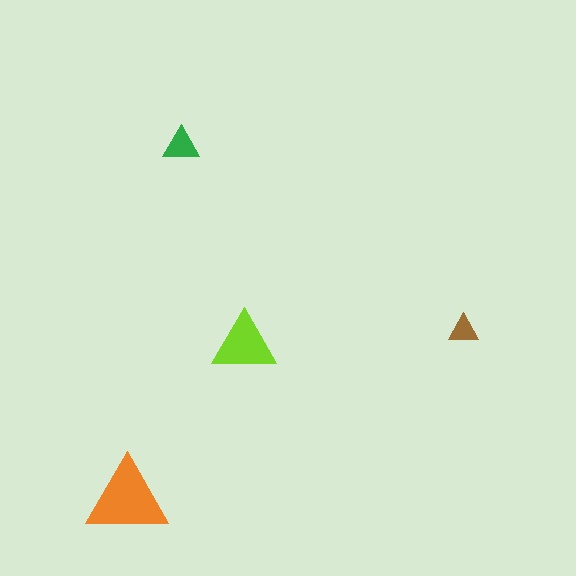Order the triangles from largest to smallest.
the orange one, the lime one, the green one, the brown one.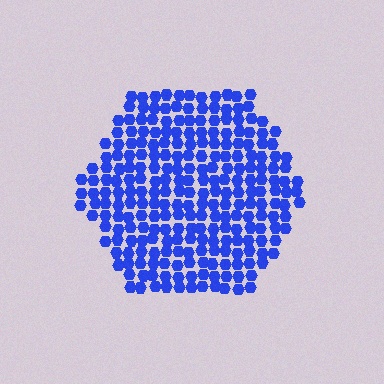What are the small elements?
The small elements are hexagons.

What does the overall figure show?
The overall figure shows a hexagon.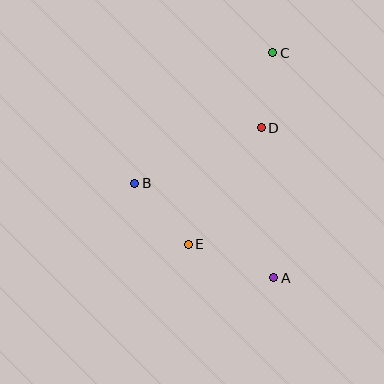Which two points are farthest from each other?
Points A and C are farthest from each other.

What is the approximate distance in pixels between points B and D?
The distance between B and D is approximately 138 pixels.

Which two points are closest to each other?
Points C and D are closest to each other.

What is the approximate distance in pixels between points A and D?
The distance between A and D is approximately 150 pixels.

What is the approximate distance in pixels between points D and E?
The distance between D and E is approximately 138 pixels.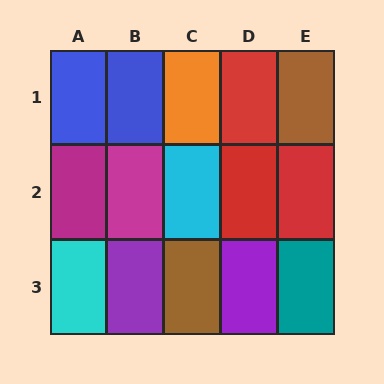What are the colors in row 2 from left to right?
Magenta, magenta, cyan, red, red.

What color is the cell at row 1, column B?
Blue.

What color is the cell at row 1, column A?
Blue.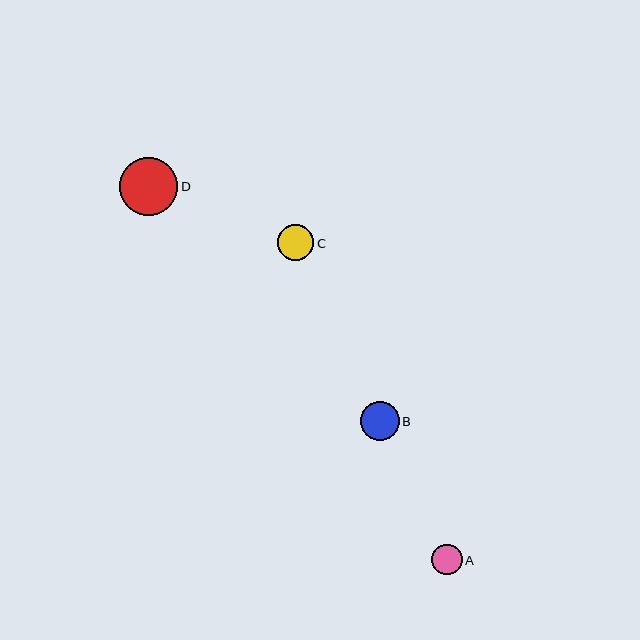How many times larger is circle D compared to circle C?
Circle D is approximately 1.6 times the size of circle C.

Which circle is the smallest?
Circle A is the smallest with a size of approximately 30 pixels.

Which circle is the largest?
Circle D is the largest with a size of approximately 58 pixels.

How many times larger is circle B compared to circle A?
Circle B is approximately 1.3 times the size of circle A.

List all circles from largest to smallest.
From largest to smallest: D, B, C, A.